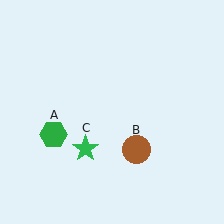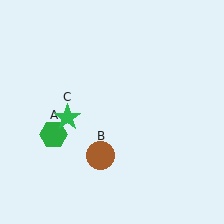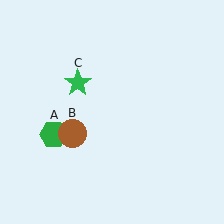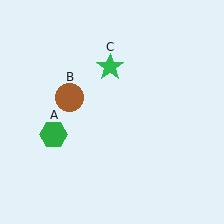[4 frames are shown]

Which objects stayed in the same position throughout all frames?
Green hexagon (object A) remained stationary.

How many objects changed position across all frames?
2 objects changed position: brown circle (object B), green star (object C).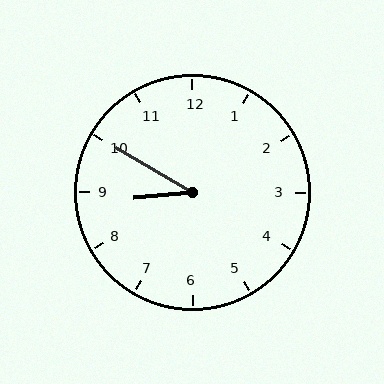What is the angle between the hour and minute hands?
Approximately 35 degrees.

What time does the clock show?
8:50.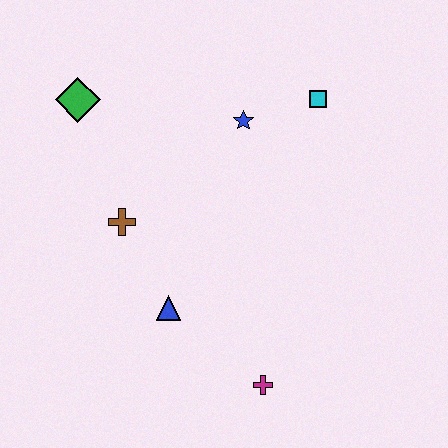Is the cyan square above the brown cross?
Yes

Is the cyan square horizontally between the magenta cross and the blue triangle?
No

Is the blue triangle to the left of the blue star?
Yes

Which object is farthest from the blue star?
The magenta cross is farthest from the blue star.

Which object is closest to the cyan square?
The blue star is closest to the cyan square.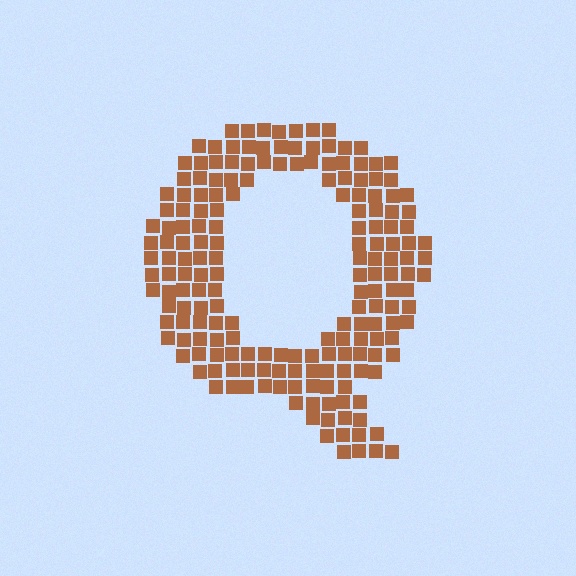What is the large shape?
The large shape is the letter Q.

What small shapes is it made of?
It is made of small squares.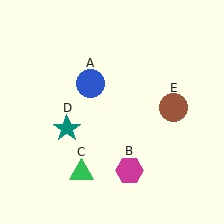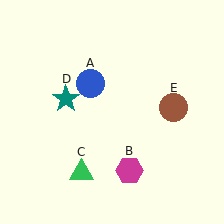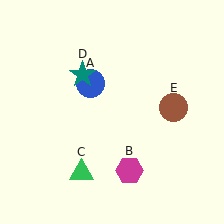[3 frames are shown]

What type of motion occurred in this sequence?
The teal star (object D) rotated clockwise around the center of the scene.